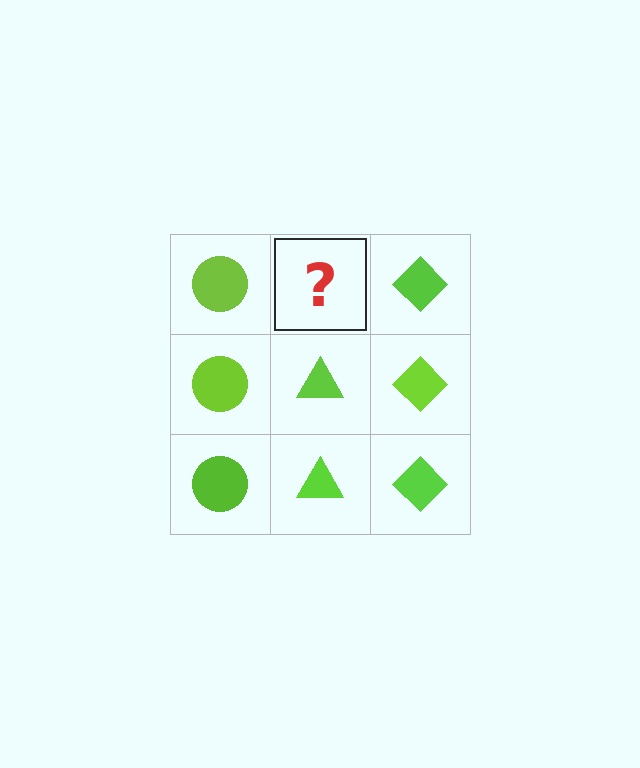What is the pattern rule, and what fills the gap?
The rule is that each column has a consistent shape. The gap should be filled with a lime triangle.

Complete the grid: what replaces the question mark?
The question mark should be replaced with a lime triangle.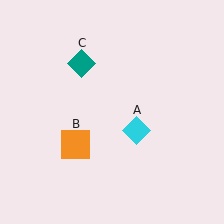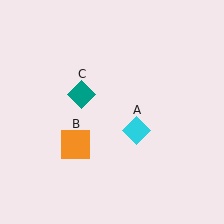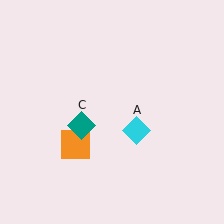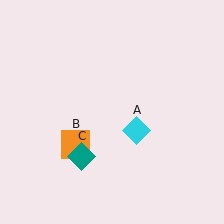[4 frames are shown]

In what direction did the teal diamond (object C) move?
The teal diamond (object C) moved down.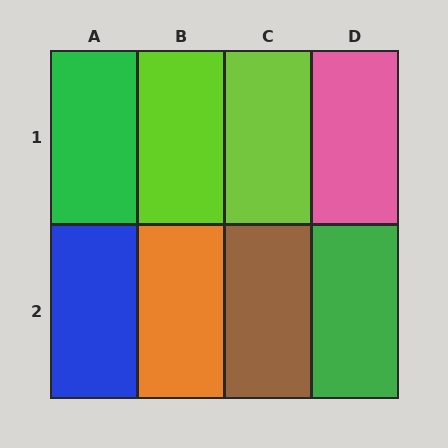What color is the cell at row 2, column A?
Blue.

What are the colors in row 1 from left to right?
Green, lime, lime, pink.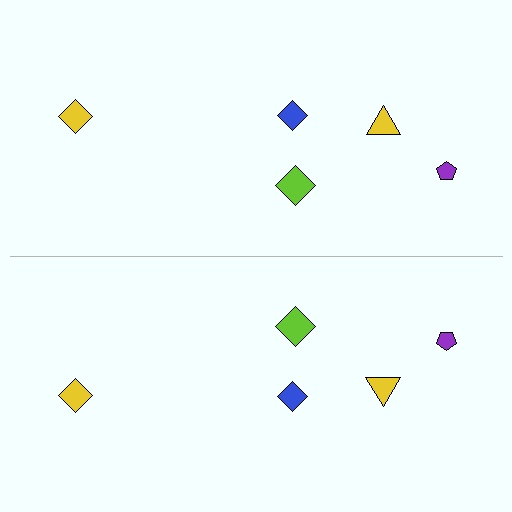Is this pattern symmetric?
Yes, this pattern has bilateral (reflection) symmetry.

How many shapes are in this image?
There are 10 shapes in this image.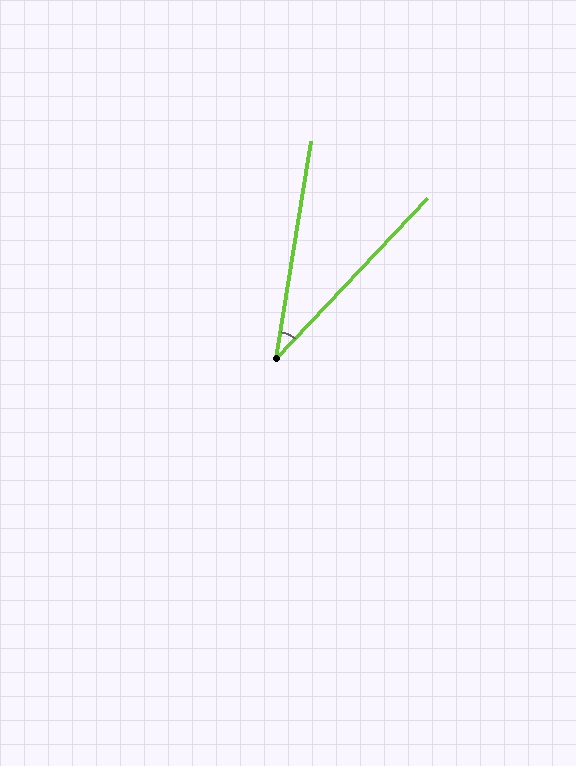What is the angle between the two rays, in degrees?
Approximately 34 degrees.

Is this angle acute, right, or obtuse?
It is acute.